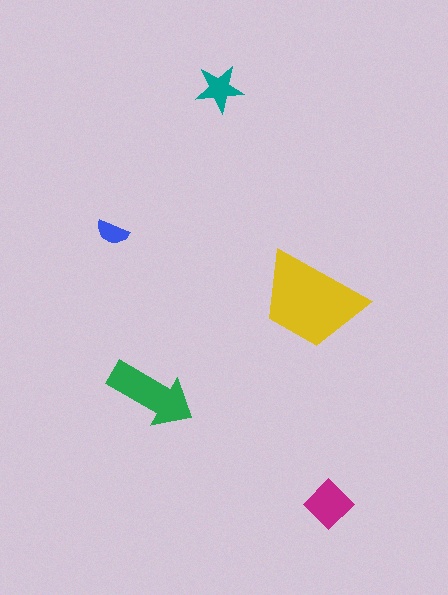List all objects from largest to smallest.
The yellow trapezoid, the green arrow, the magenta diamond, the teal star, the blue semicircle.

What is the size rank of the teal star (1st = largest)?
4th.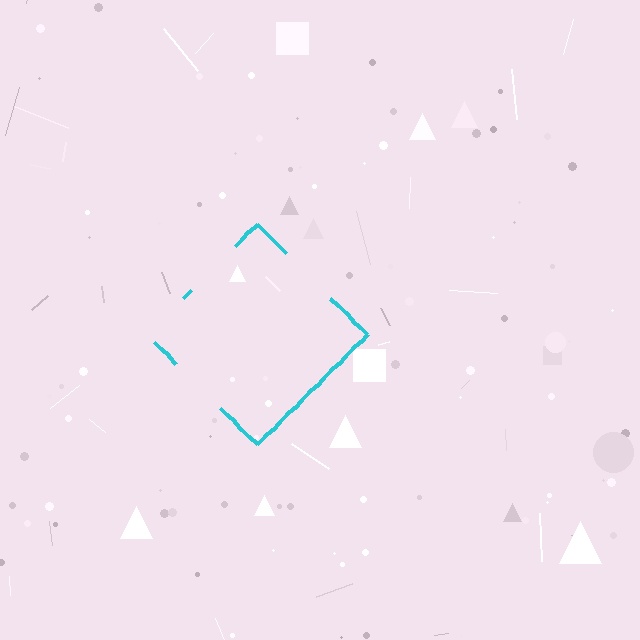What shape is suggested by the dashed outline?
The dashed outline suggests a diamond.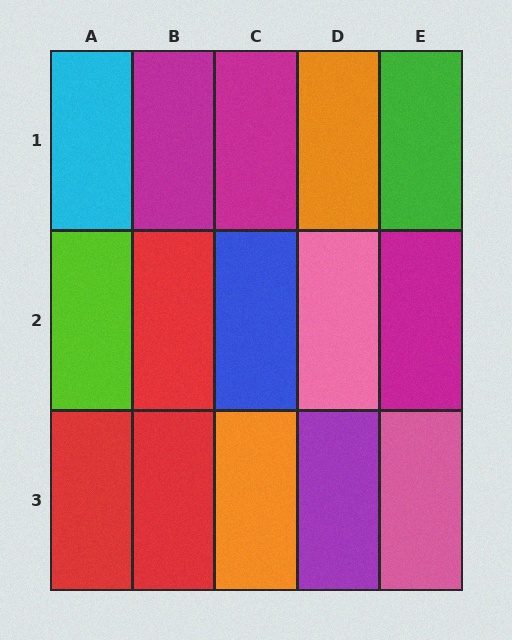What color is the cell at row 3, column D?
Purple.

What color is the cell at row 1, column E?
Green.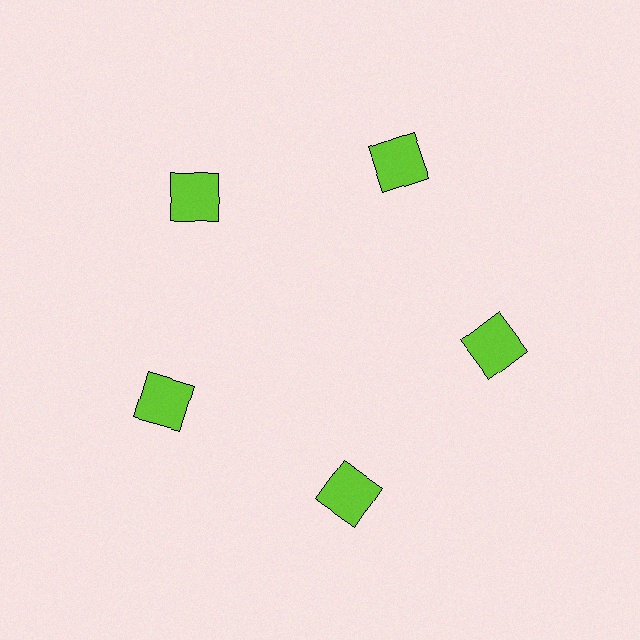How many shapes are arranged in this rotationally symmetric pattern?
There are 5 shapes, arranged in 5 groups of 1.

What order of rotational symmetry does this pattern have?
This pattern has 5-fold rotational symmetry.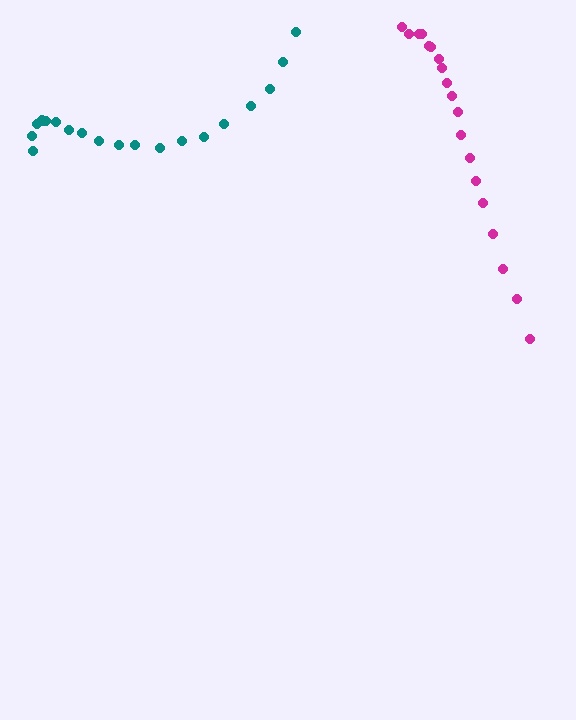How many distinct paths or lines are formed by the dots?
There are 2 distinct paths.